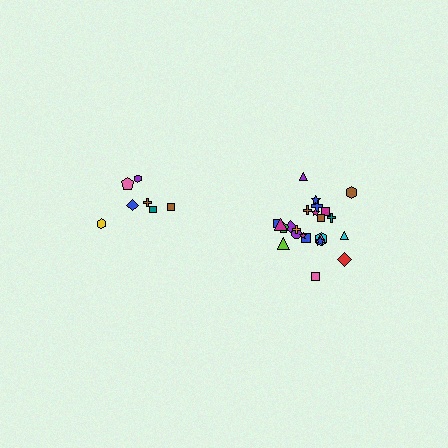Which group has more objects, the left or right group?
The right group.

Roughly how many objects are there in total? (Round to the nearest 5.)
Roughly 30 objects in total.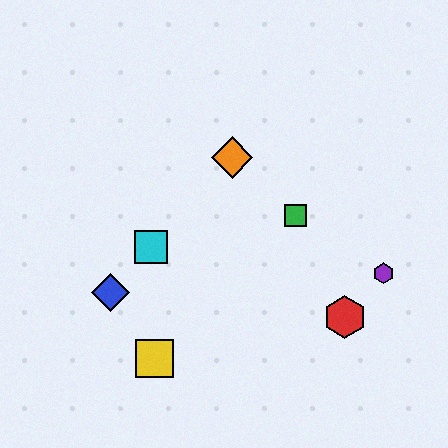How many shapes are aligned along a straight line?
3 shapes (the blue diamond, the orange diamond, the cyan square) are aligned along a straight line.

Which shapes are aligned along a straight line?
The blue diamond, the orange diamond, the cyan square are aligned along a straight line.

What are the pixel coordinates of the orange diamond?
The orange diamond is at (232, 157).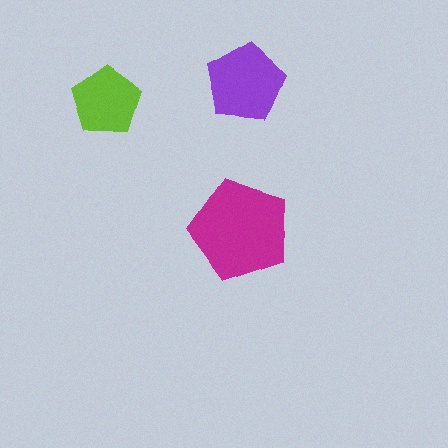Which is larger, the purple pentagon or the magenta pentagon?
The magenta one.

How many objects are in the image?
There are 3 objects in the image.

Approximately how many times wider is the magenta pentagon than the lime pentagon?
About 1.5 times wider.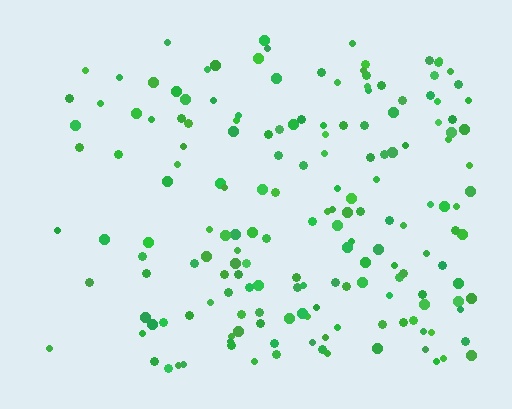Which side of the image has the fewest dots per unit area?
The left.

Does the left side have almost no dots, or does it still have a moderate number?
Still a moderate number, just noticeably fewer than the right.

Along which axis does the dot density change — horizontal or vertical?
Horizontal.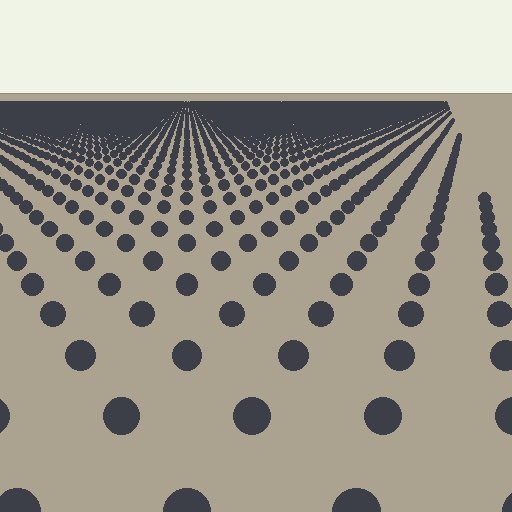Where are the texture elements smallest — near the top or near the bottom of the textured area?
Near the top.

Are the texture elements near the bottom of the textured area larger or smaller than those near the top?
Larger. Near the bottom, elements are closer to the viewer and appear at a bigger on-screen size.